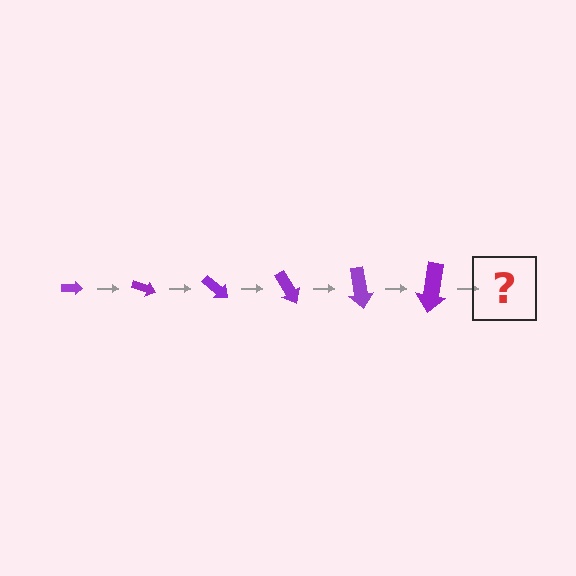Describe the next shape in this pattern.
It should be an arrow, larger than the previous one and rotated 120 degrees from the start.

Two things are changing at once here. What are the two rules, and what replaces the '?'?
The two rules are that the arrow grows larger each step and it rotates 20 degrees each step. The '?' should be an arrow, larger than the previous one and rotated 120 degrees from the start.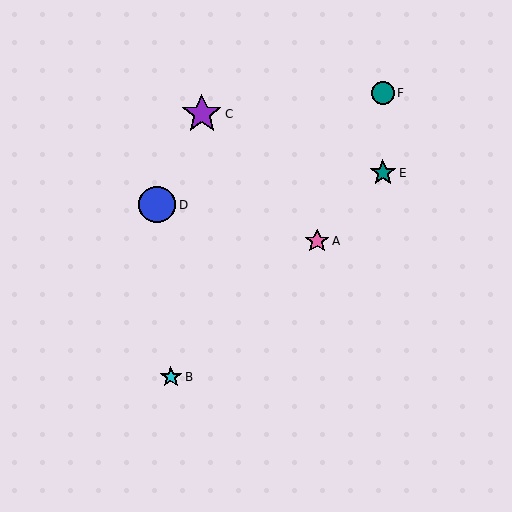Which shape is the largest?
The purple star (labeled C) is the largest.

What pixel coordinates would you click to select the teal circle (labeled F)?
Click at (383, 93) to select the teal circle F.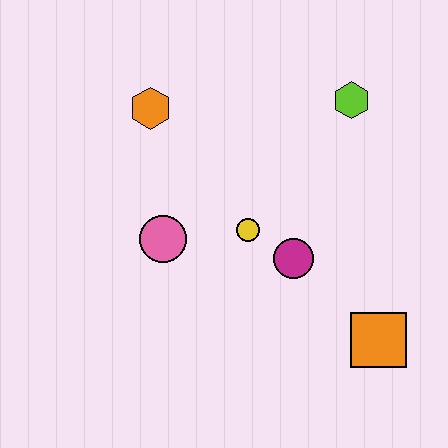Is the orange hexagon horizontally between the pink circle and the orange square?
No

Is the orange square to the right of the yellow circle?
Yes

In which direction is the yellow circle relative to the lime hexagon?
The yellow circle is below the lime hexagon.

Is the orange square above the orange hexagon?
No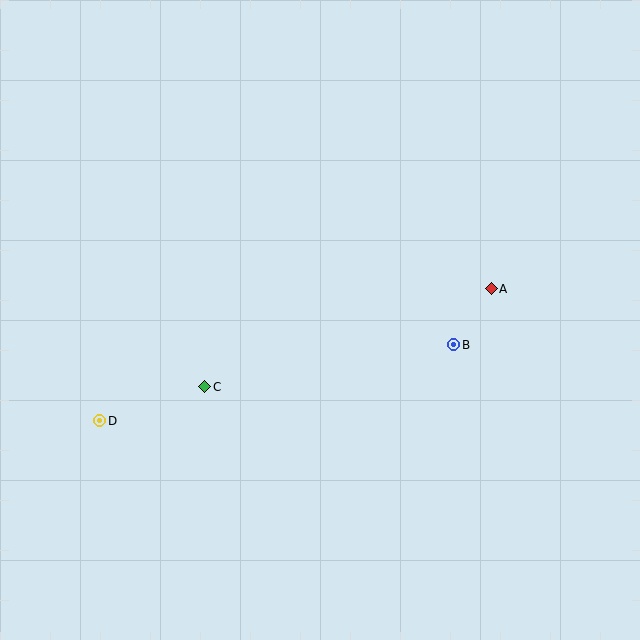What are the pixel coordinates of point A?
Point A is at (491, 289).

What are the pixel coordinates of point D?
Point D is at (100, 421).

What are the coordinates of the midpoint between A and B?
The midpoint between A and B is at (473, 317).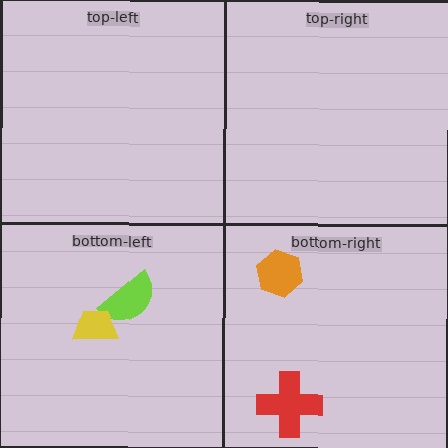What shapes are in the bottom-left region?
The lime semicircle, the yellow trapezoid.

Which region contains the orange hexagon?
The bottom-right region.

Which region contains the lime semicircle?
The bottom-left region.